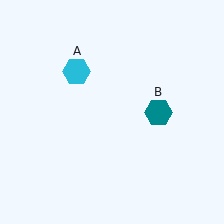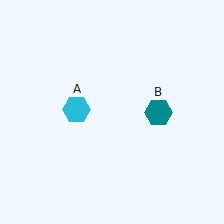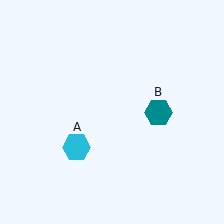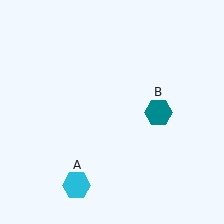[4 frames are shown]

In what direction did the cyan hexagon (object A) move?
The cyan hexagon (object A) moved down.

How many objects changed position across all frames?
1 object changed position: cyan hexagon (object A).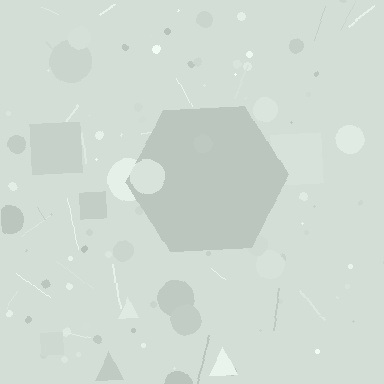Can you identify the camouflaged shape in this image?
The camouflaged shape is a hexagon.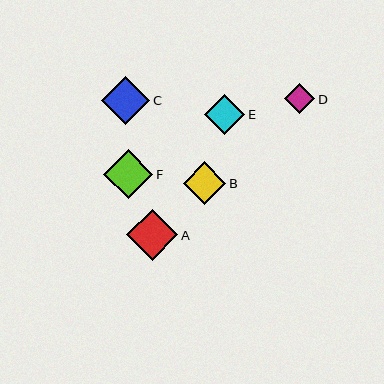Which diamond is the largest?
Diamond A is the largest with a size of approximately 51 pixels.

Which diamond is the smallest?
Diamond D is the smallest with a size of approximately 30 pixels.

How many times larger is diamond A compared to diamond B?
Diamond A is approximately 1.2 times the size of diamond B.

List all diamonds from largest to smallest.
From largest to smallest: A, F, C, B, E, D.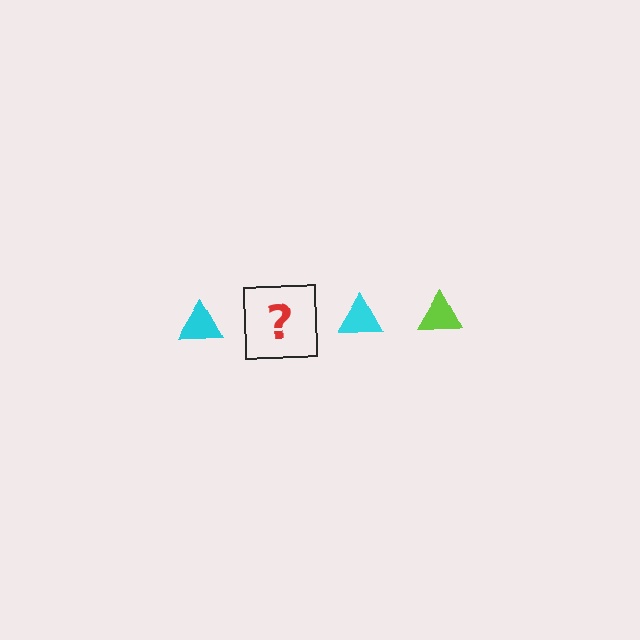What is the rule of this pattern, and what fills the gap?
The rule is that the pattern cycles through cyan, lime triangles. The gap should be filled with a lime triangle.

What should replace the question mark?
The question mark should be replaced with a lime triangle.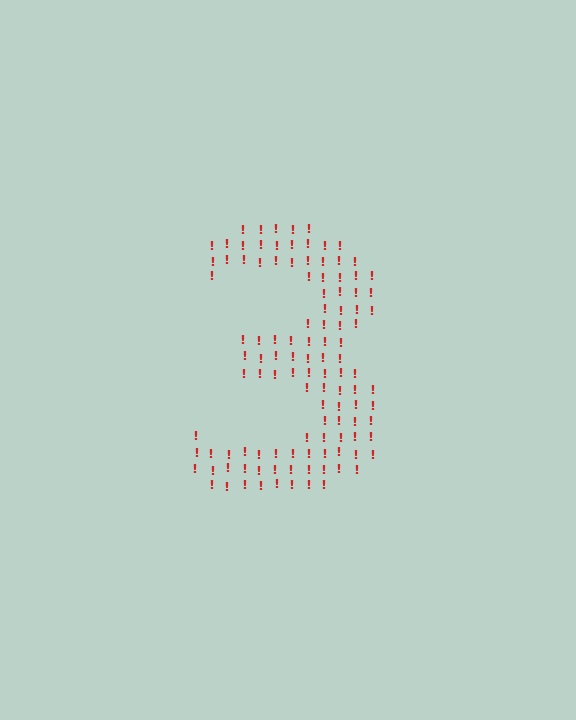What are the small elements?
The small elements are exclamation marks.